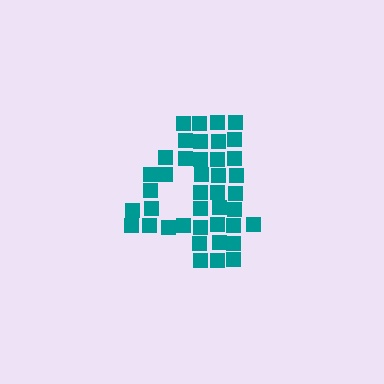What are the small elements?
The small elements are squares.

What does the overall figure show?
The overall figure shows the digit 4.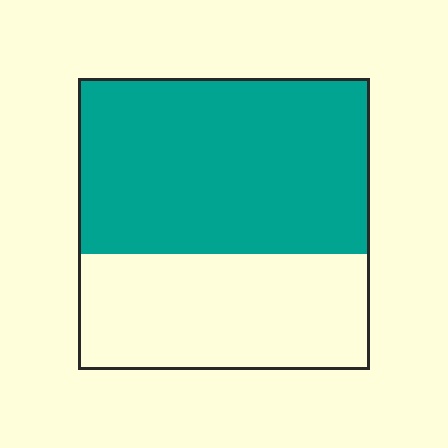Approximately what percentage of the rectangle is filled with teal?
Approximately 60%.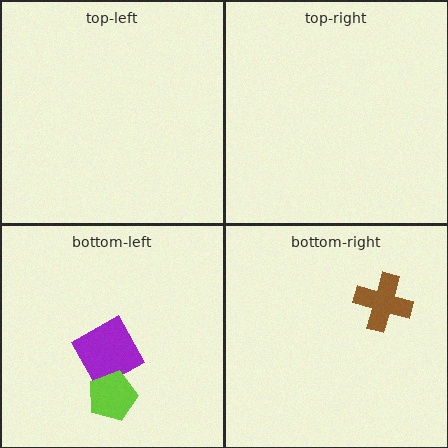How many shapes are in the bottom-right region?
1.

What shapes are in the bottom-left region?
The purple square, the lime pentagon.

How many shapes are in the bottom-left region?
2.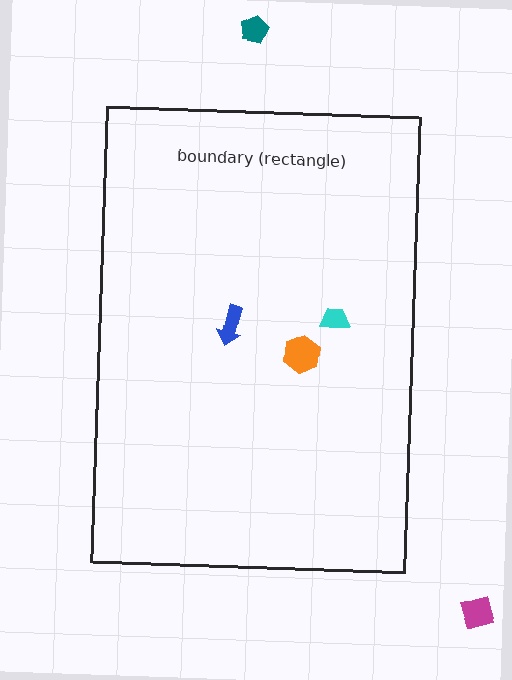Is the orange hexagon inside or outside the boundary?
Inside.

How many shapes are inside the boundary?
3 inside, 2 outside.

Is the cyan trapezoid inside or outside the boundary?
Inside.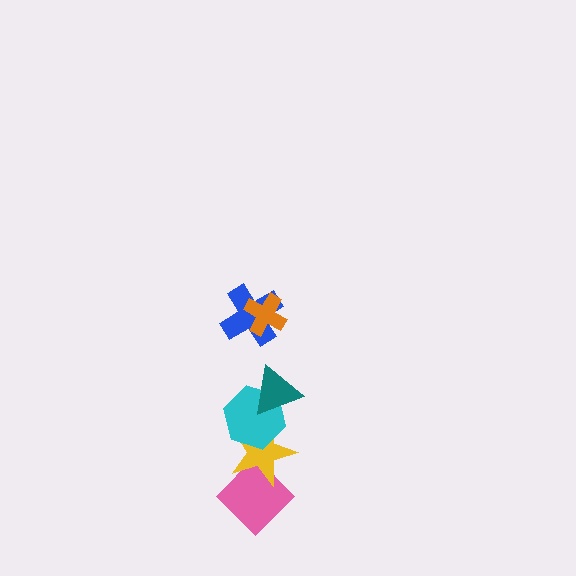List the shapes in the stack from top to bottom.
From top to bottom: the orange cross, the blue cross, the teal triangle, the cyan hexagon, the yellow star, the pink diamond.